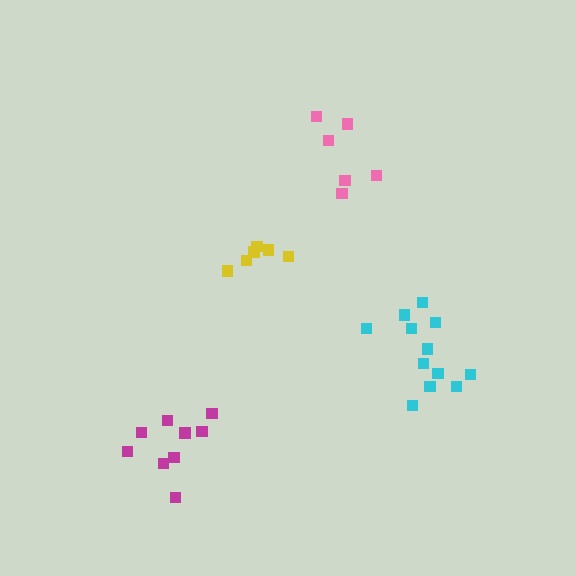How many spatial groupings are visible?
There are 4 spatial groupings.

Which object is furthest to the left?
The magenta cluster is leftmost.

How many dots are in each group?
Group 1: 6 dots, Group 2: 12 dots, Group 3: 6 dots, Group 4: 9 dots (33 total).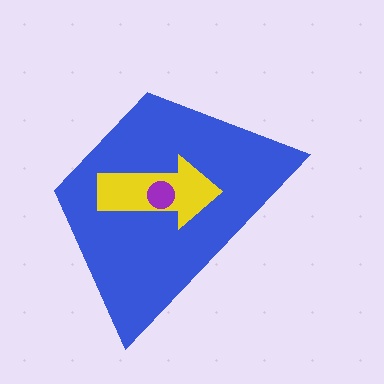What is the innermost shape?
The purple circle.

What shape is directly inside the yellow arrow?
The purple circle.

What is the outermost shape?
The blue trapezoid.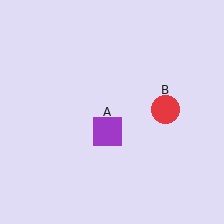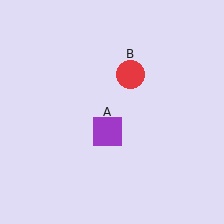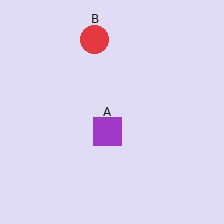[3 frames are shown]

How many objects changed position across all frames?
1 object changed position: red circle (object B).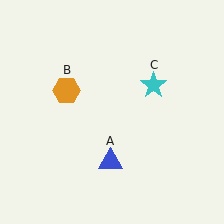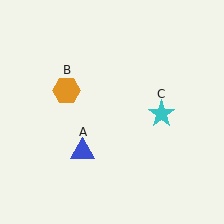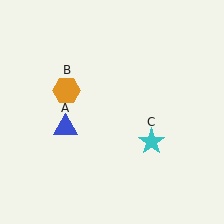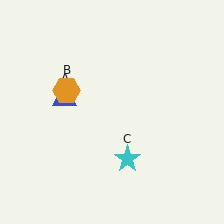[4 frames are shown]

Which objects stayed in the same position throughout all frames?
Orange hexagon (object B) remained stationary.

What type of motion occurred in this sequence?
The blue triangle (object A), cyan star (object C) rotated clockwise around the center of the scene.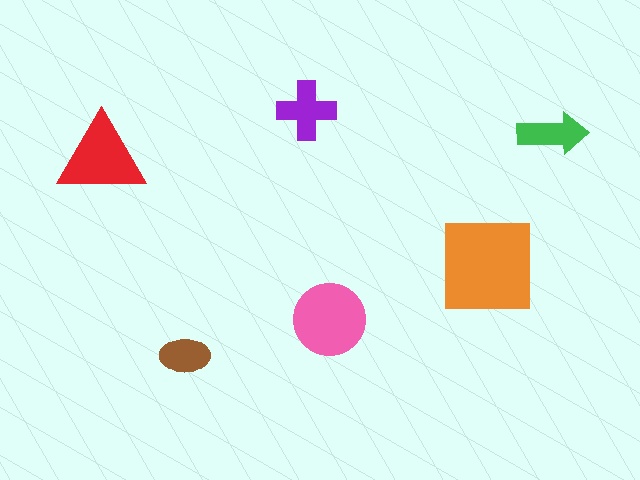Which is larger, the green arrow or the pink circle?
The pink circle.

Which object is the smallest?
The brown ellipse.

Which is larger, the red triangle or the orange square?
The orange square.